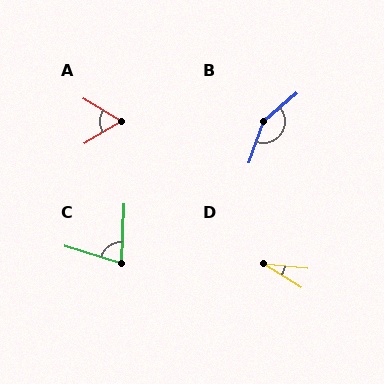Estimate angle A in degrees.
Approximately 62 degrees.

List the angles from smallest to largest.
D (27°), A (62°), C (75°), B (149°).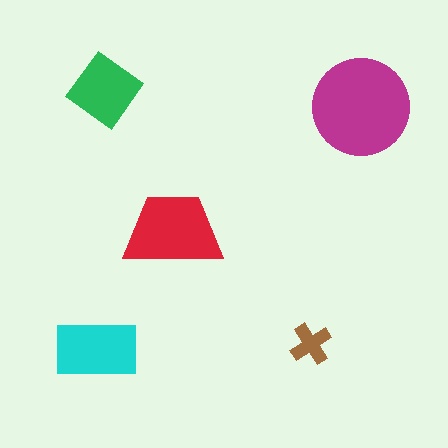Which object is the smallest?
The brown cross.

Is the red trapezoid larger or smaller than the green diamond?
Larger.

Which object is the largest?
The magenta circle.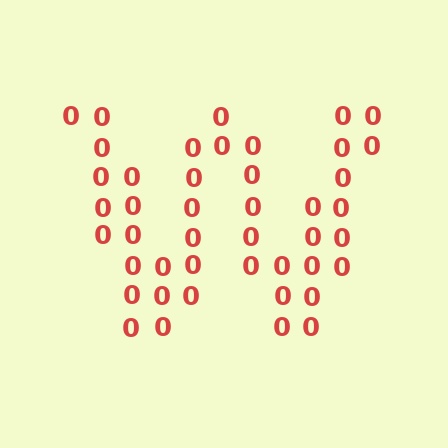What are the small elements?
The small elements are digit 0's.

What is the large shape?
The large shape is the letter W.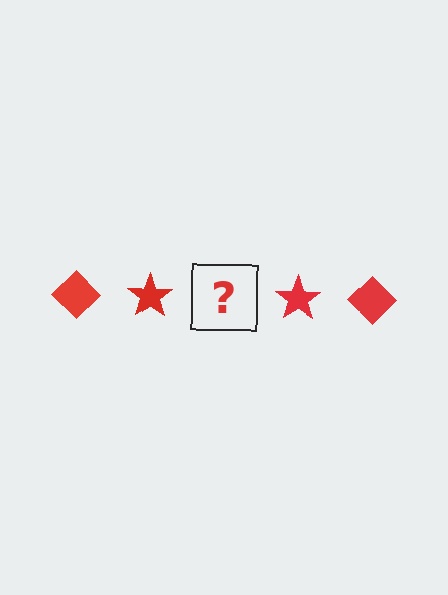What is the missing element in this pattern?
The missing element is a red diamond.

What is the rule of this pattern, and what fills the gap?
The rule is that the pattern cycles through diamond, star shapes in red. The gap should be filled with a red diamond.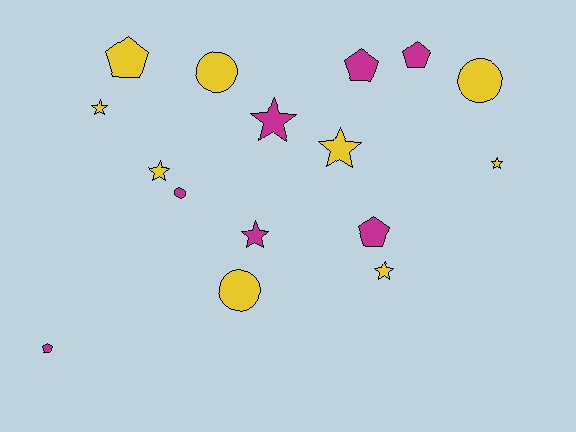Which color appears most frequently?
Yellow, with 9 objects.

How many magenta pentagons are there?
There are 4 magenta pentagons.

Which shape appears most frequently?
Star, with 7 objects.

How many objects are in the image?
There are 16 objects.